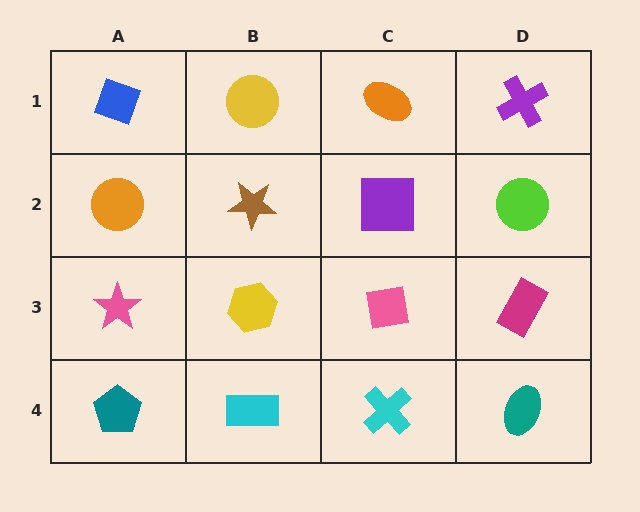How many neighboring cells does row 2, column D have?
3.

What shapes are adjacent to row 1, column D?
A lime circle (row 2, column D), an orange ellipse (row 1, column C).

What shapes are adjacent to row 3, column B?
A brown star (row 2, column B), a cyan rectangle (row 4, column B), a pink star (row 3, column A), a pink square (row 3, column C).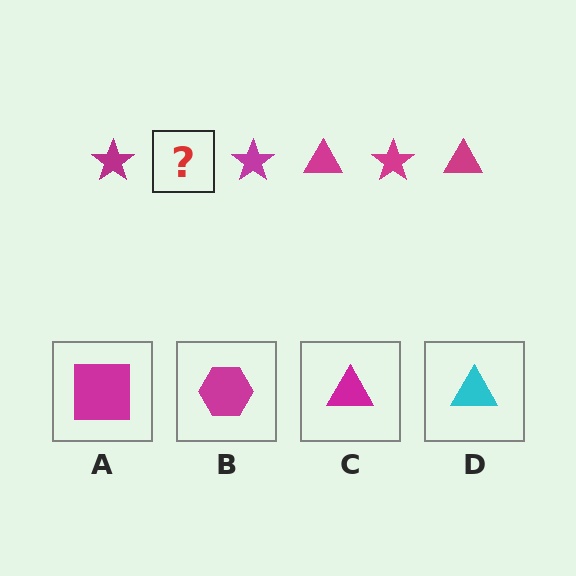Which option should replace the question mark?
Option C.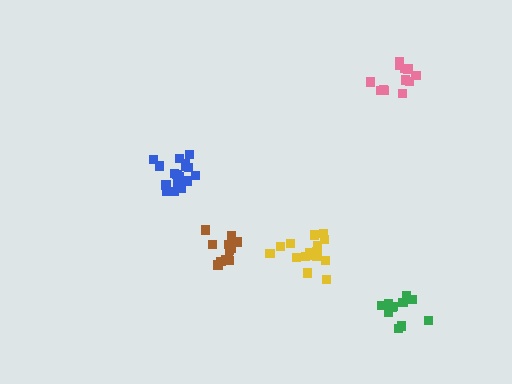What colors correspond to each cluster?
The clusters are colored: brown, pink, blue, green, yellow.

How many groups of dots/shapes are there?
There are 5 groups.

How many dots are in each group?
Group 1: 14 dots, Group 2: 12 dots, Group 3: 17 dots, Group 4: 12 dots, Group 5: 17 dots (72 total).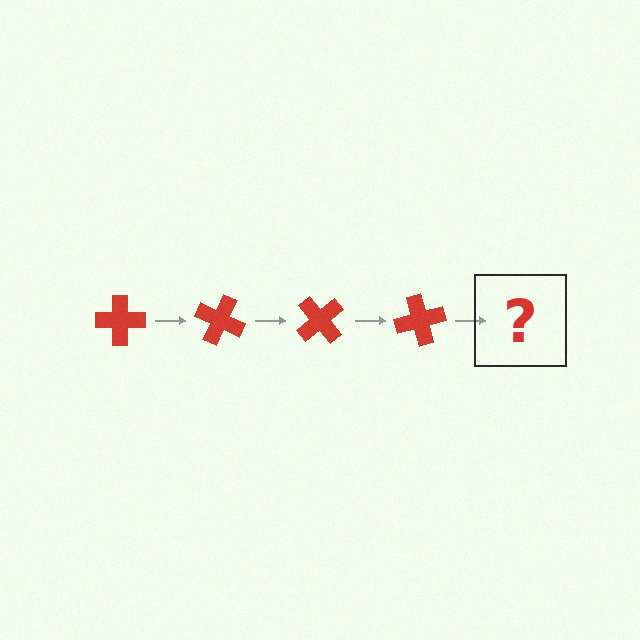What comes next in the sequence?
The next element should be a red cross rotated 100 degrees.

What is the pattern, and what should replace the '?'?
The pattern is that the cross rotates 25 degrees each step. The '?' should be a red cross rotated 100 degrees.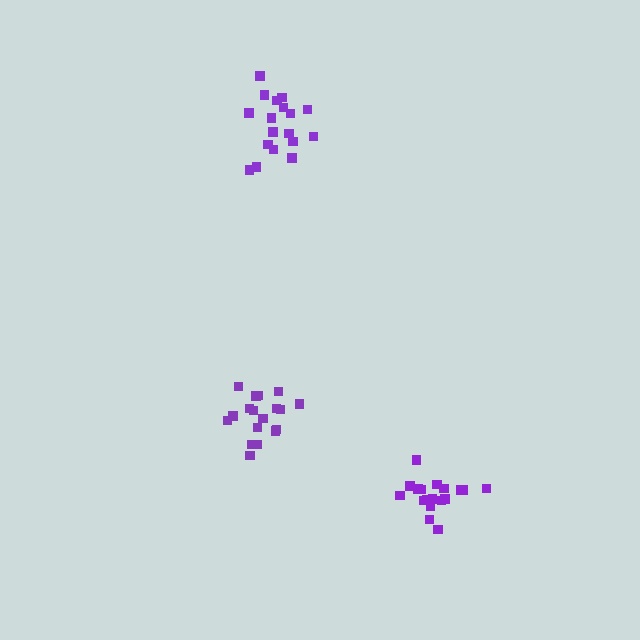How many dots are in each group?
Group 1: 18 dots, Group 2: 18 dots, Group 3: 18 dots (54 total).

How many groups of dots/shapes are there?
There are 3 groups.